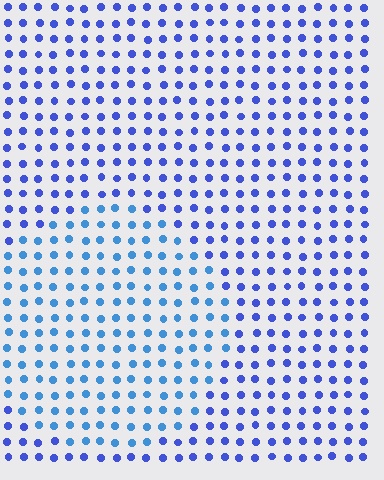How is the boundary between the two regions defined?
The boundary is defined purely by a slight shift in hue (about 25 degrees). Spacing, size, and orientation are identical on both sides.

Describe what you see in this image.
The image is filled with small blue elements in a uniform arrangement. A circle-shaped region is visible where the elements are tinted to a slightly different hue, forming a subtle color boundary.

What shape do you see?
I see a circle.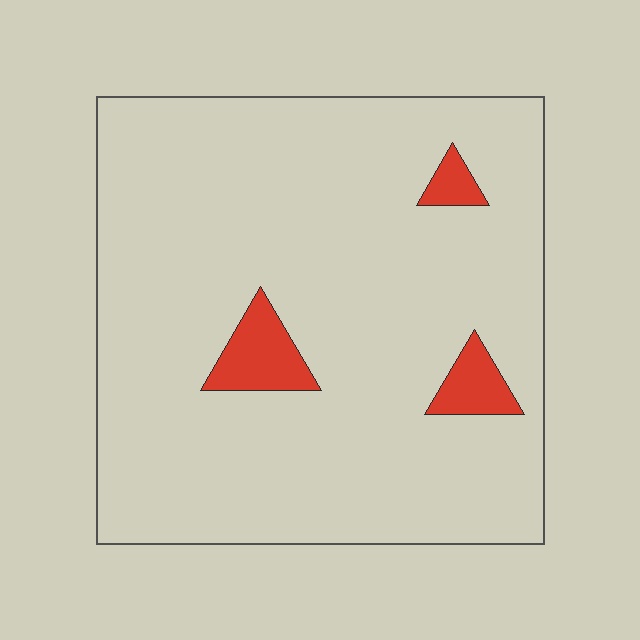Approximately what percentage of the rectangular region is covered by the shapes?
Approximately 5%.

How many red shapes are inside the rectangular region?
3.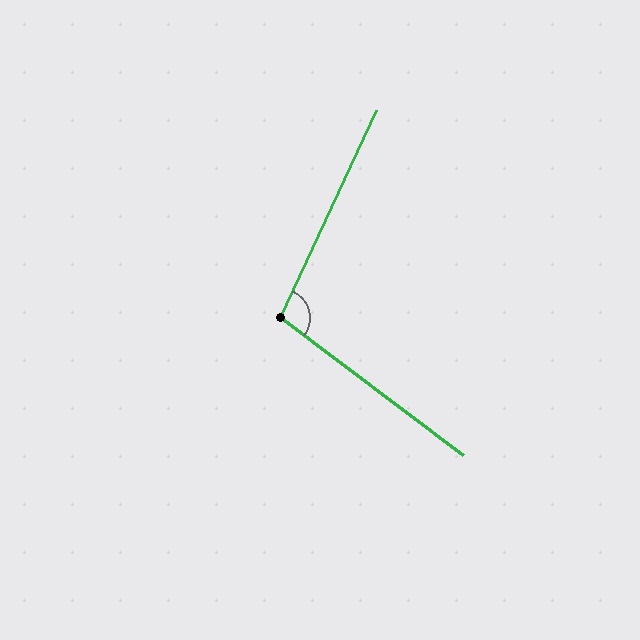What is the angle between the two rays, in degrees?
Approximately 102 degrees.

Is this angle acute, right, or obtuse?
It is obtuse.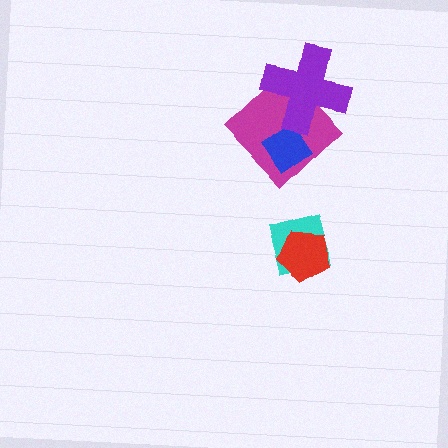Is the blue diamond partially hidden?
Yes, it is partially covered by another shape.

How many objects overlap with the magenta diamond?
2 objects overlap with the magenta diamond.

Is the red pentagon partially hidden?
No, no other shape covers it.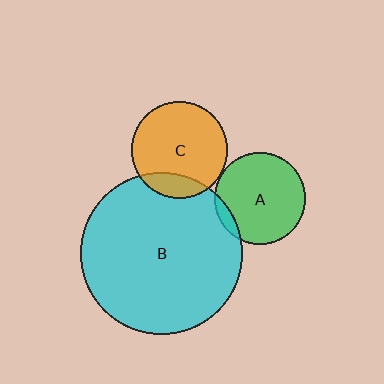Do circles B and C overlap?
Yes.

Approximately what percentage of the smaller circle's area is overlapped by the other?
Approximately 15%.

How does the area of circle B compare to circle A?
Approximately 3.1 times.